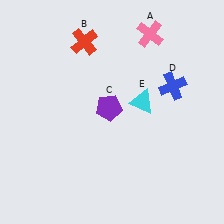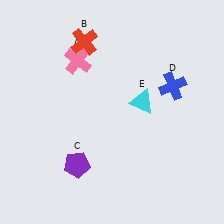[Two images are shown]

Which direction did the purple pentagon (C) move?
The purple pentagon (C) moved down.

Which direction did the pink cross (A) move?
The pink cross (A) moved left.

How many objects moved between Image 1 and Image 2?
2 objects moved between the two images.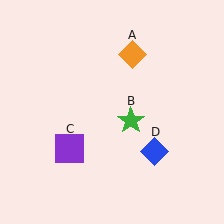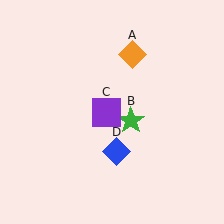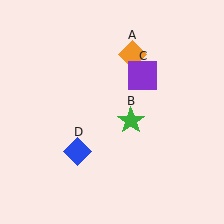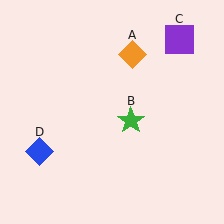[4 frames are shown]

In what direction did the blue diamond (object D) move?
The blue diamond (object D) moved left.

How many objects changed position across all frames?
2 objects changed position: purple square (object C), blue diamond (object D).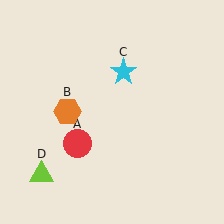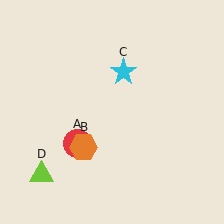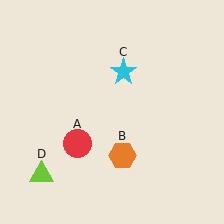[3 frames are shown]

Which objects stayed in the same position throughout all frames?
Red circle (object A) and cyan star (object C) and lime triangle (object D) remained stationary.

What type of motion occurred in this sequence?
The orange hexagon (object B) rotated counterclockwise around the center of the scene.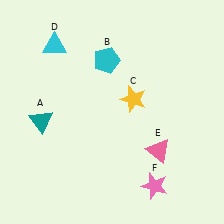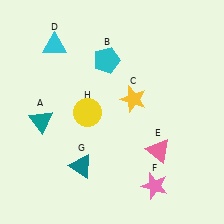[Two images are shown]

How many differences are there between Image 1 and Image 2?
There are 2 differences between the two images.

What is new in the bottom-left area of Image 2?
A teal triangle (G) was added in the bottom-left area of Image 2.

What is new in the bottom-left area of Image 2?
A yellow circle (H) was added in the bottom-left area of Image 2.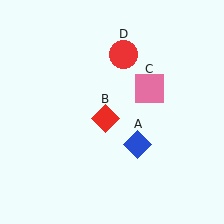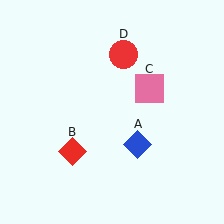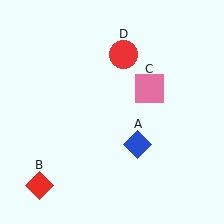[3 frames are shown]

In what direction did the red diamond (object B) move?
The red diamond (object B) moved down and to the left.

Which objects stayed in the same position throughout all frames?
Blue diamond (object A) and pink square (object C) and red circle (object D) remained stationary.